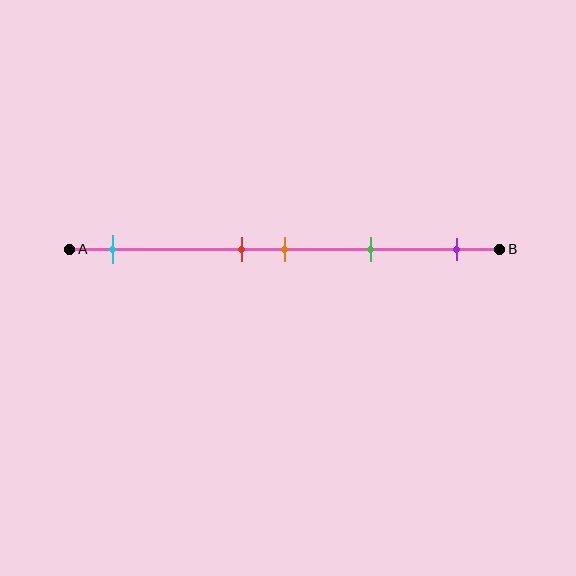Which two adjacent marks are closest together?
The red and orange marks are the closest adjacent pair.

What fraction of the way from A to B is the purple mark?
The purple mark is approximately 90% (0.9) of the way from A to B.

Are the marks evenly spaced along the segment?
No, the marks are not evenly spaced.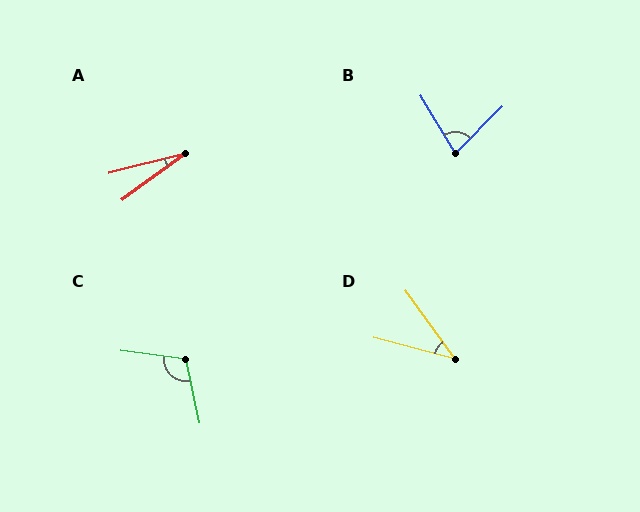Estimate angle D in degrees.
Approximately 39 degrees.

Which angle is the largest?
C, at approximately 109 degrees.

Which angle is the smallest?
A, at approximately 22 degrees.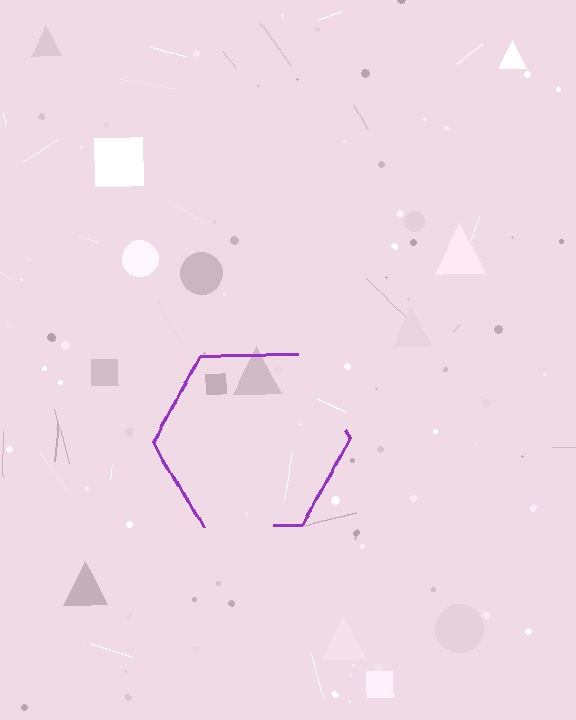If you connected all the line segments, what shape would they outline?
They would outline a hexagon.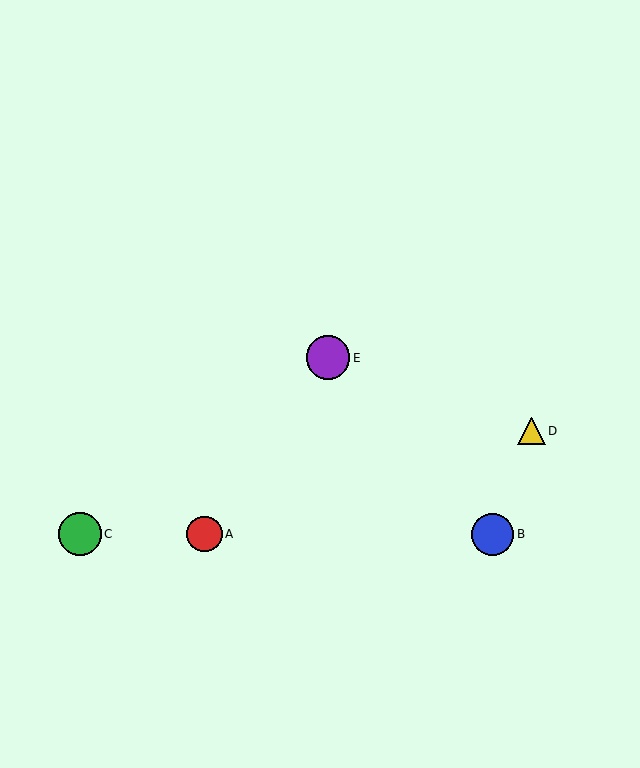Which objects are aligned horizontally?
Objects A, B, C are aligned horizontally.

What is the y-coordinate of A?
Object A is at y≈534.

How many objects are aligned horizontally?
3 objects (A, B, C) are aligned horizontally.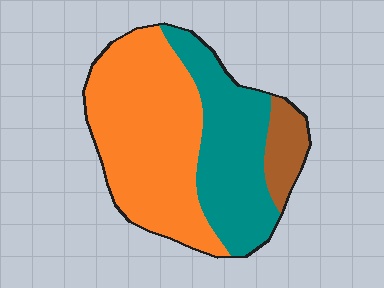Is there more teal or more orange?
Orange.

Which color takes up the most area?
Orange, at roughly 55%.